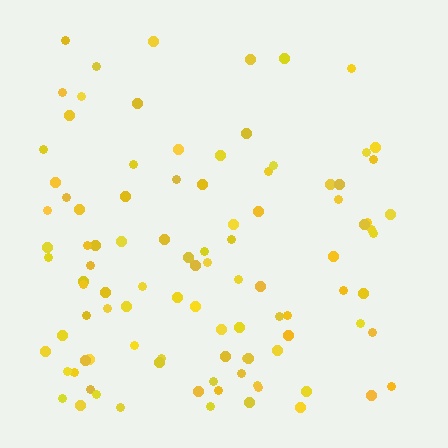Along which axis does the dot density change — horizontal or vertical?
Vertical.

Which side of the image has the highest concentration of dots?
The bottom.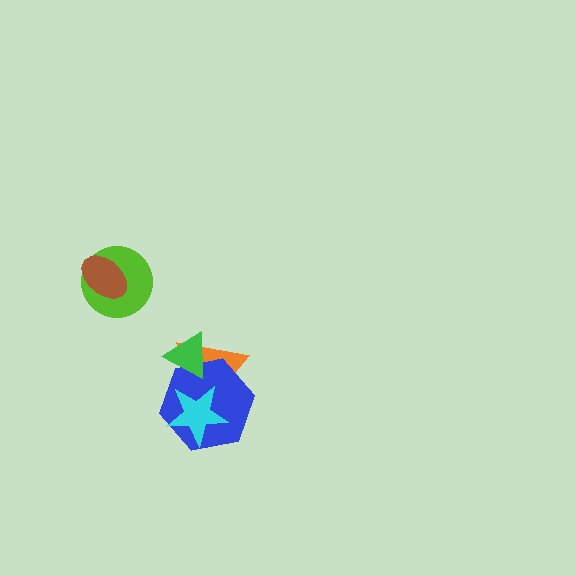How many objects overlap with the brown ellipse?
1 object overlaps with the brown ellipse.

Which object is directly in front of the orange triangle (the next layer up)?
The blue hexagon is directly in front of the orange triangle.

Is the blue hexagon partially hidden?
Yes, it is partially covered by another shape.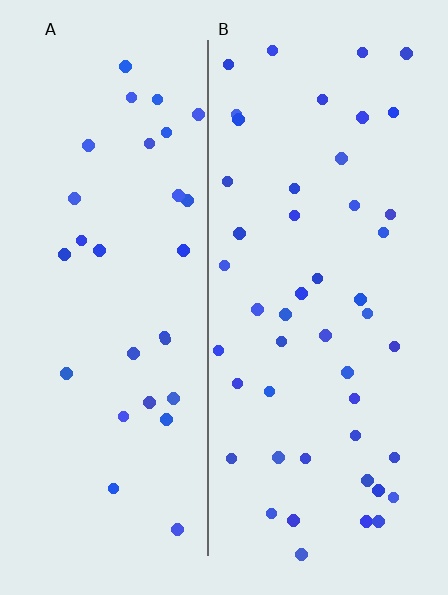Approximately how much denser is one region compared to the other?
Approximately 1.6× — region B over region A.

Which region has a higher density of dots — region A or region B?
B (the right).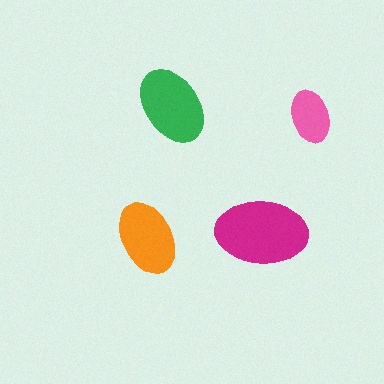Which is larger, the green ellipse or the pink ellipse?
The green one.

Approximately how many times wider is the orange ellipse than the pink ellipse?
About 1.5 times wider.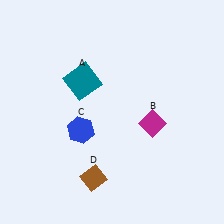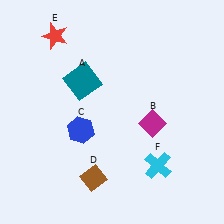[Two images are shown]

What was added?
A red star (E), a cyan cross (F) were added in Image 2.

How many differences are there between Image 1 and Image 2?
There are 2 differences between the two images.